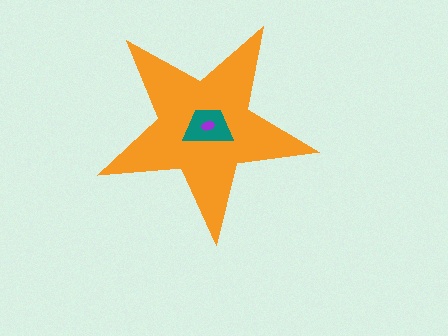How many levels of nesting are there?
3.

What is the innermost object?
The purple ellipse.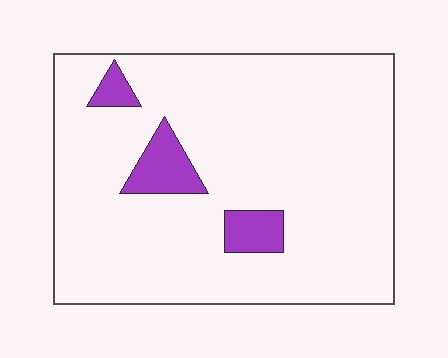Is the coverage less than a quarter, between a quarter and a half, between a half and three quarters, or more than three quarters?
Less than a quarter.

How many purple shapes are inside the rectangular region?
3.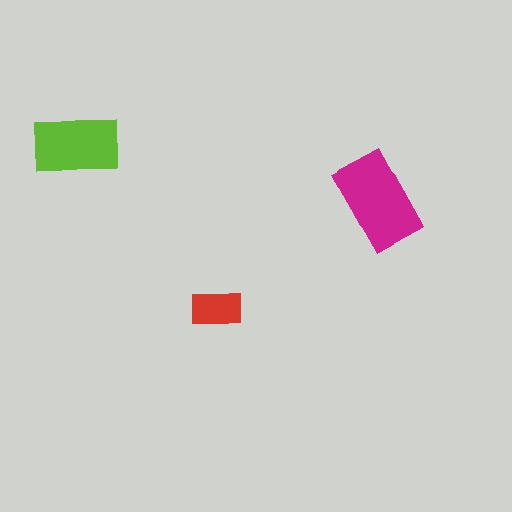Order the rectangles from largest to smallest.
the magenta one, the lime one, the red one.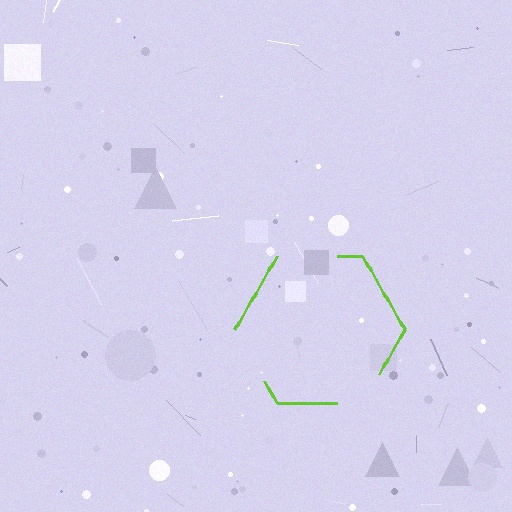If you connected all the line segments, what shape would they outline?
They would outline a hexagon.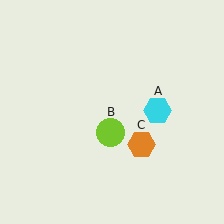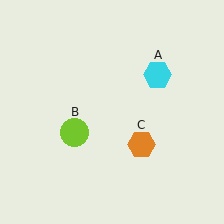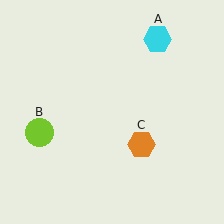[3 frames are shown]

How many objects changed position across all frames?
2 objects changed position: cyan hexagon (object A), lime circle (object B).